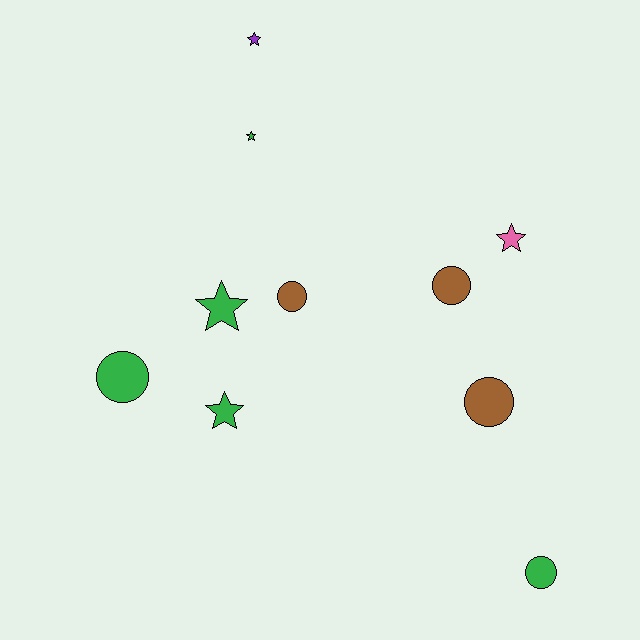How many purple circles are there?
There are no purple circles.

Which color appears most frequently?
Green, with 5 objects.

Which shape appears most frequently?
Star, with 5 objects.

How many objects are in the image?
There are 10 objects.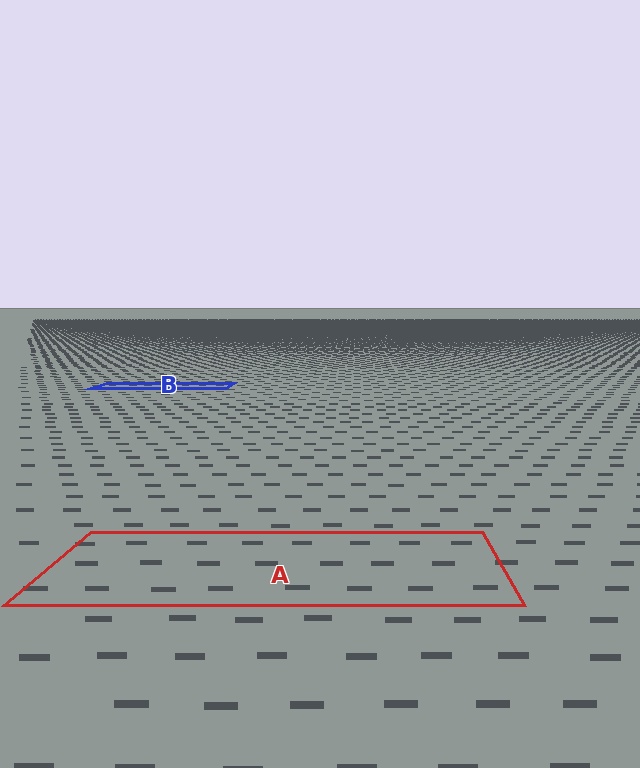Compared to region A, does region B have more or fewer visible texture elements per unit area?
Region B has more texture elements per unit area — they are packed more densely because it is farther away.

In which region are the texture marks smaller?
The texture marks are smaller in region B, because it is farther away.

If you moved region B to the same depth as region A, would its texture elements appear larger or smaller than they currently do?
They would appear larger. At a closer depth, the same texture elements are projected at a bigger on-screen size.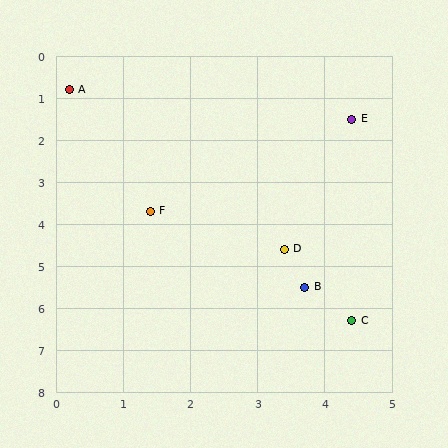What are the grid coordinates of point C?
Point C is at approximately (4.4, 6.3).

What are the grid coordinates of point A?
Point A is at approximately (0.2, 0.8).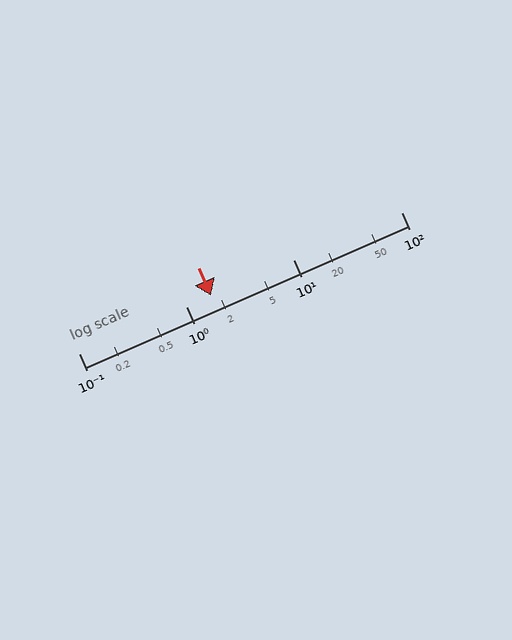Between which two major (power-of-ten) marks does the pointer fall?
The pointer is between 1 and 10.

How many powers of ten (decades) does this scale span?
The scale spans 3 decades, from 0.1 to 100.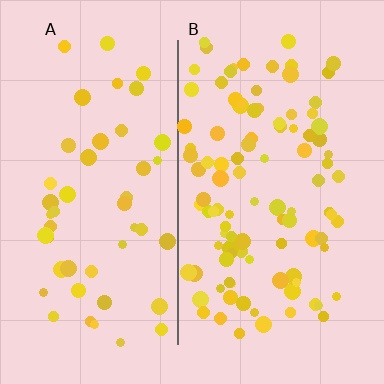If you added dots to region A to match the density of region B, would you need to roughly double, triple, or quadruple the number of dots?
Approximately double.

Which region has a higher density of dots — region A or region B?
B (the right).